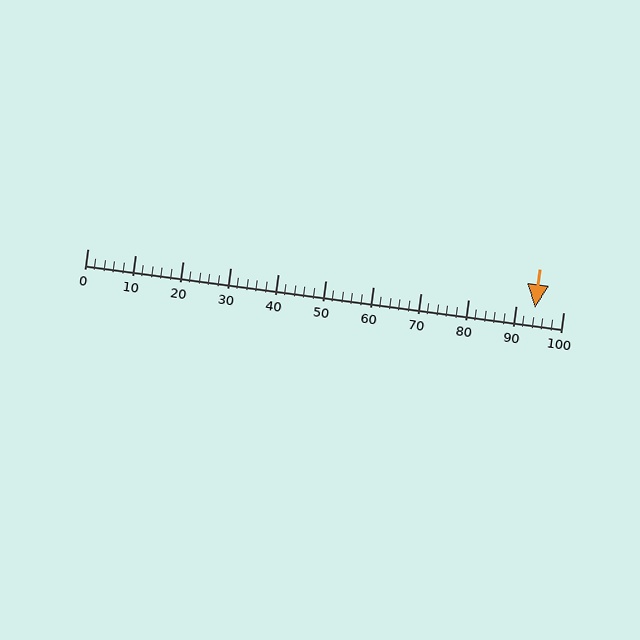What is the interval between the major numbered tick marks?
The major tick marks are spaced 10 units apart.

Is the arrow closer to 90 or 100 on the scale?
The arrow is closer to 90.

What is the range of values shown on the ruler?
The ruler shows values from 0 to 100.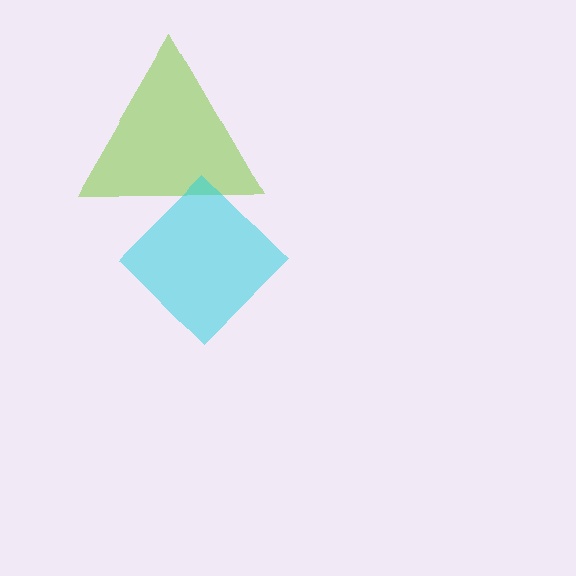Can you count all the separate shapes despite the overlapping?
Yes, there are 2 separate shapes.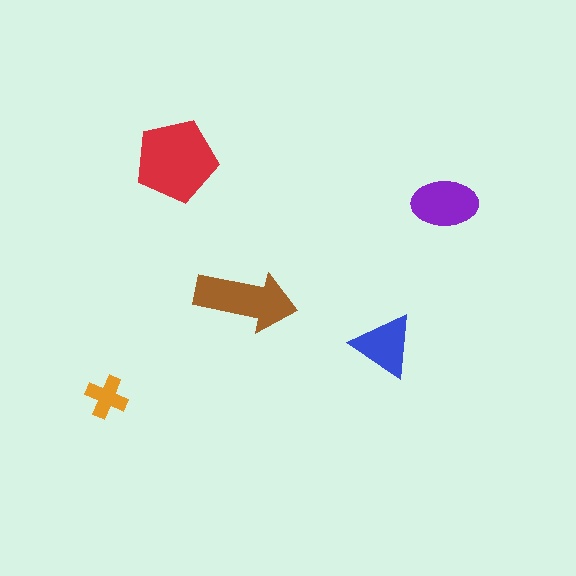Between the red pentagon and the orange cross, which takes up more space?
The red pentagon.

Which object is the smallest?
The orange cross.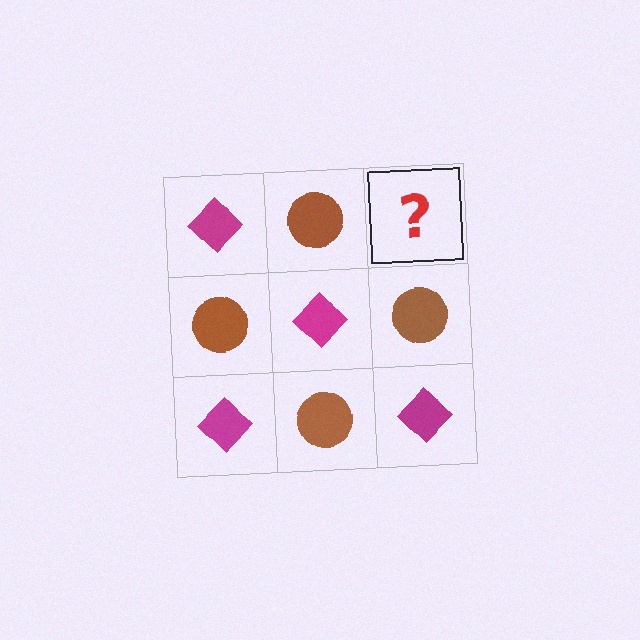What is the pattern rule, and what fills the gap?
The rule is that it alternates magenta diamond and brown circle in a checkerboard pattern. The gap should be filled with a magenta diamond.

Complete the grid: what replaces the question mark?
The question mark should be replaced with a magenta diamond.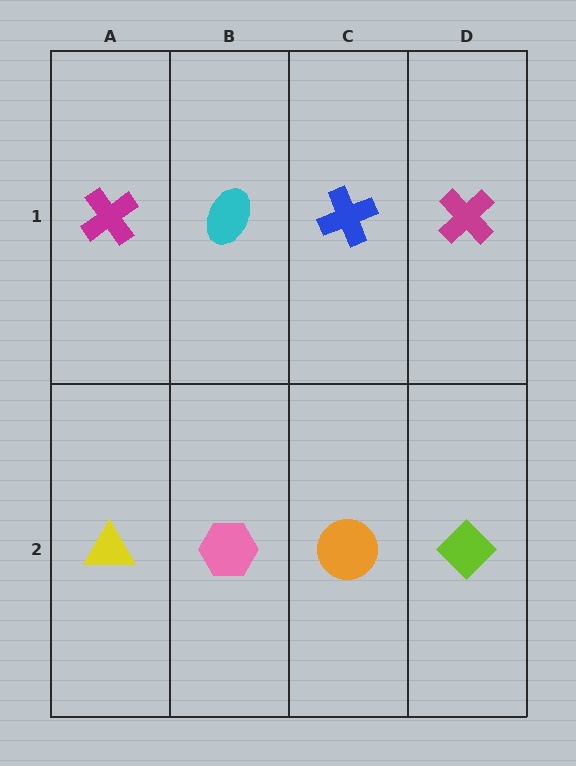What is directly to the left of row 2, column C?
A pink hexagon.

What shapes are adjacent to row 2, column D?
A magenta cross (row 1, column D), an orange circle (row 2, column C).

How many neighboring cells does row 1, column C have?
3.